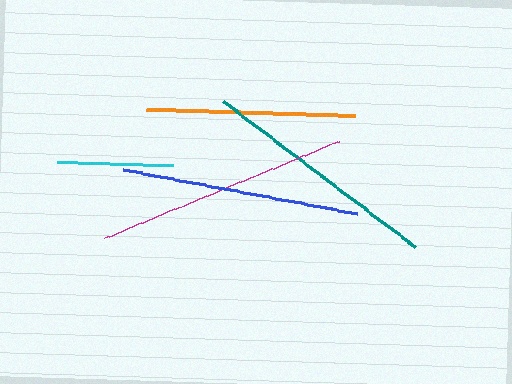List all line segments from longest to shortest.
From longest to shortest: magenta, teal, blue, orange, cyan.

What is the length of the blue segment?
The blue segment is approximately 240 pixels long.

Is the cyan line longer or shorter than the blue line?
The blue line is longer than the cyan line.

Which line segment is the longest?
The magenta line is the longest at approximately 254 pixels.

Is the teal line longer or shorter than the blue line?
The teal line is longer than the blue line.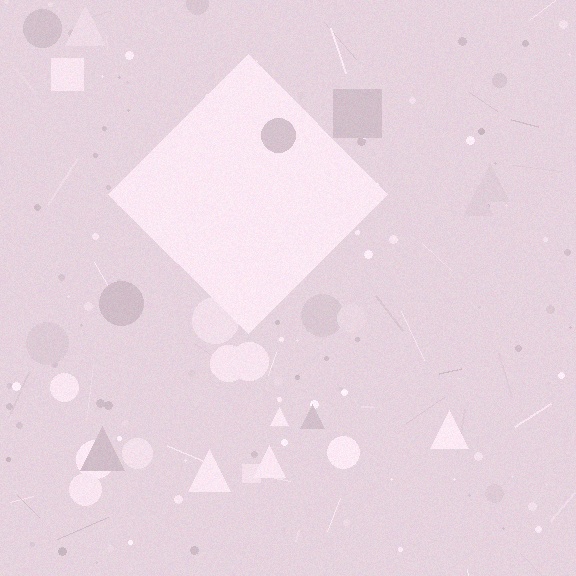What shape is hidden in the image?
A diamond is hidden in the image.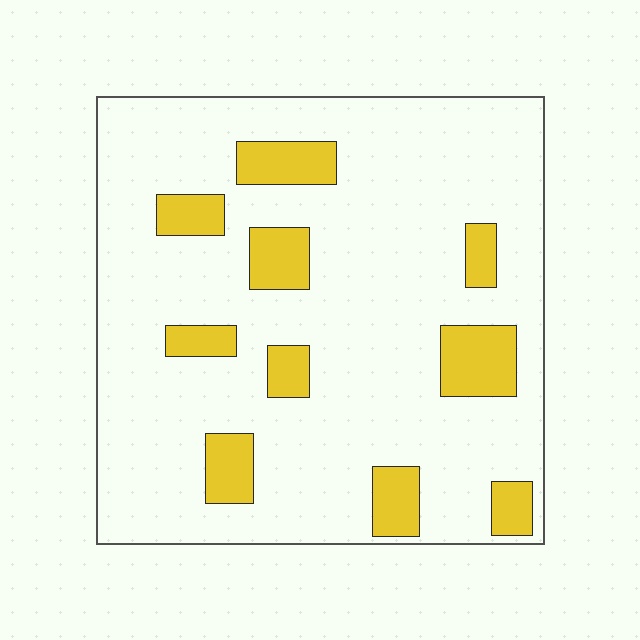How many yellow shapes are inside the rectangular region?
10.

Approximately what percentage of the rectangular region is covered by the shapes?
Approximately 15%.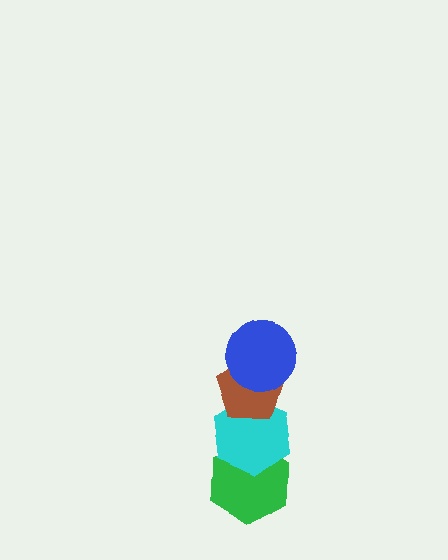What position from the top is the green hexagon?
The green hexagon is 4th from the top.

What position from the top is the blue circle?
The blue circle is 1st from the top.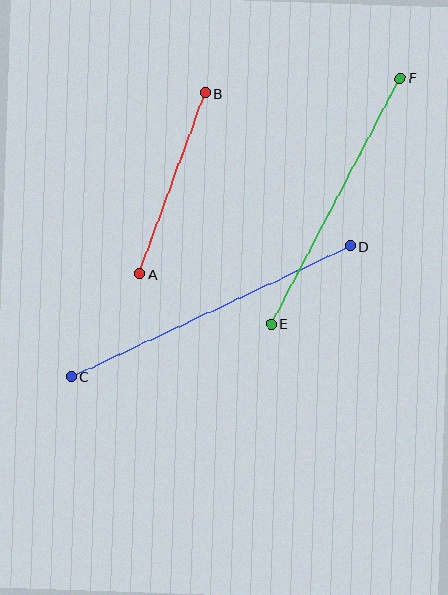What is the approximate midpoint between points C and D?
The midpoint is at approximately (211, 311) pixels.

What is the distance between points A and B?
The distance is approximately 192 pixels.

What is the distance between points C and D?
The distance is approximately 307 pixels.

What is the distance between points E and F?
The distance is approximately 277 pixels.